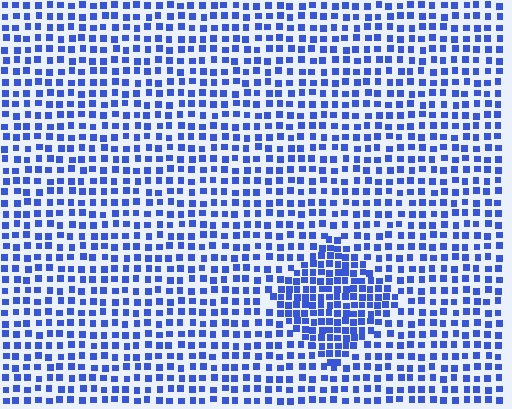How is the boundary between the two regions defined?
The boundary is defined by a change in element density (approximately 1.8x ratio). All elements are the same color, size, and shape.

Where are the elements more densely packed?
The elements are more densely packed inside the diamond boundary.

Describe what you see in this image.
The image contains small blue elements arranged at two different densities. A diamond-shaped region is visible where the elements are more densely packed than the surrounding area.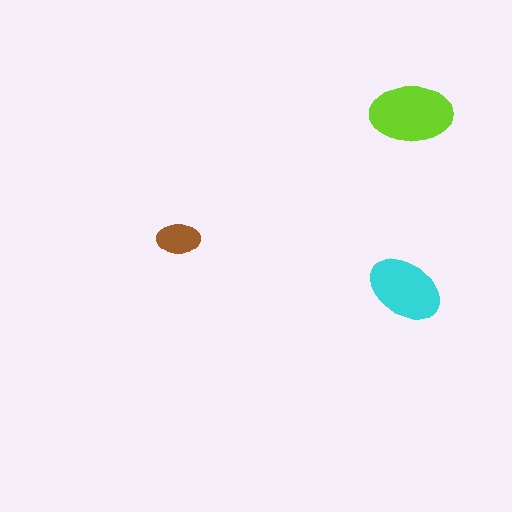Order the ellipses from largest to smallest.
the lime one, the cyan one, the brown one.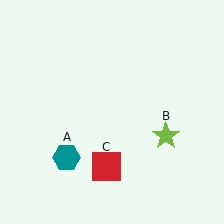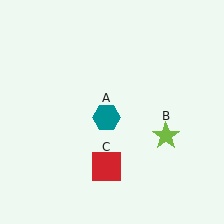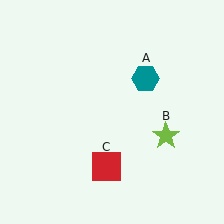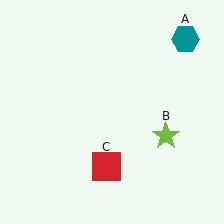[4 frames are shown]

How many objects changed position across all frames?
1 object changed position: teal hexagon (object A).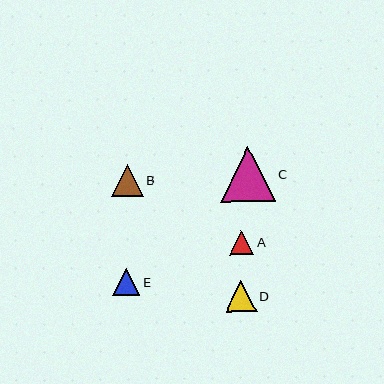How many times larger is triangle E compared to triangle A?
Triangle E is approximately 1.1 times the size of triangle A.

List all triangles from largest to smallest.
From largest to smallest: C, B, D, E, A.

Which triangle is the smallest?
Triangle A is the smallest with a size of approximately 24 pixels.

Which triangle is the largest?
Triangle C is the largest with a size of approximately 55 pixels.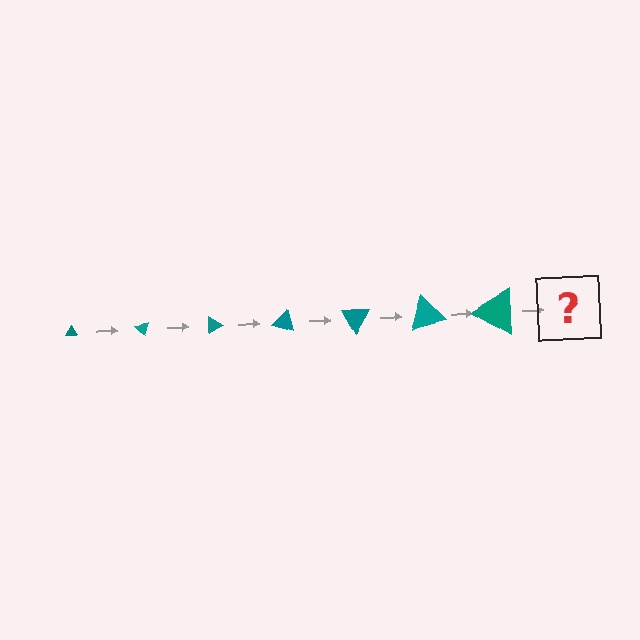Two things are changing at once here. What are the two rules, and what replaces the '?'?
The two rules are that the triangle grows larger each step and it rotates 45 degrees each step. The '?' should be a triangle, larger than the previous one and rotated 315 degrees from the start.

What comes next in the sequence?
The next element should be a triangle, larger than the previous one and rotated 315 degrees from the start.